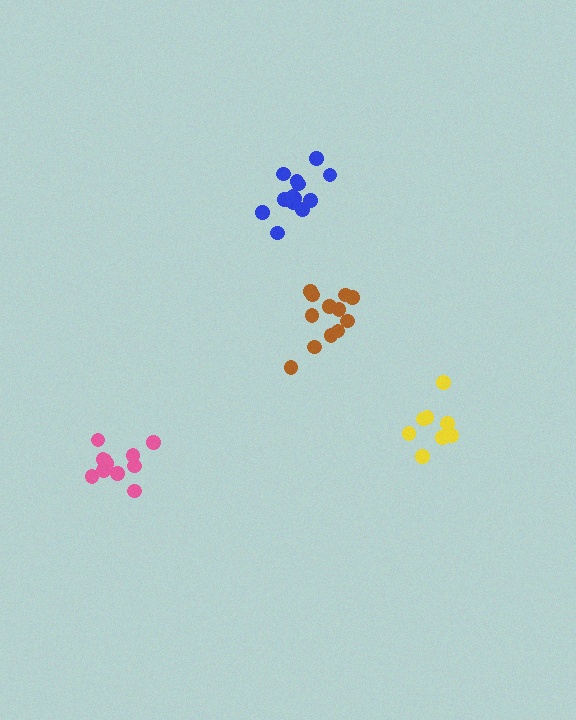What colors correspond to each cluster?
The clusters are colored: brown, pink, yellow, blue.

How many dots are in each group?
Group 1: 12 dots, Group 2: 11 dots, Group 3: 8 dots, Group 4: 13 dots (44 total).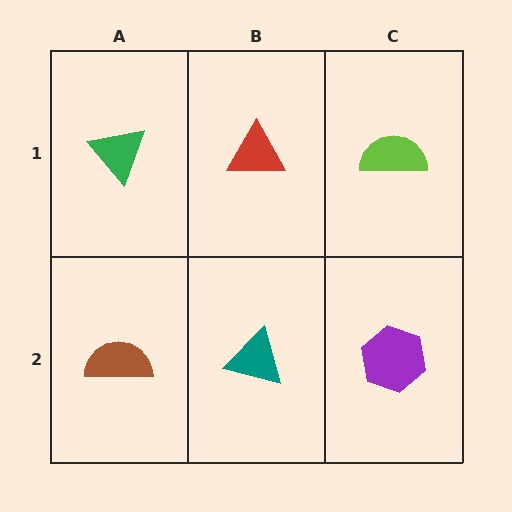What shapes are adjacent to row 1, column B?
A teal triangle (row 2, column B), a green triangle (row 1, column A), a lime semicircle (row 1, column C).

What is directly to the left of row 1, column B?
A green triangle.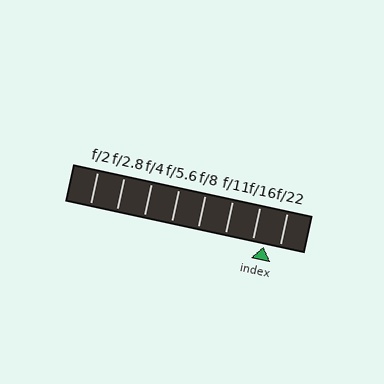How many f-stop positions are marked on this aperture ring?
There are 8 f-stop positions marked.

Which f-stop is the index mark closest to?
The index mark is closest to f/16.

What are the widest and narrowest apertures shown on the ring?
The widest aperture shown is f/2 and the narrowest is f/22.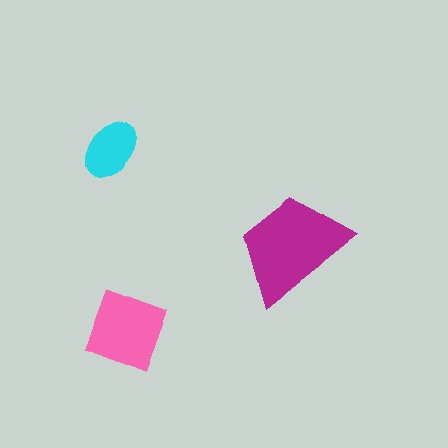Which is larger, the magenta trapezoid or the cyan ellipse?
The magenta trapezoid.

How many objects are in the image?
There are 3 objects in the image.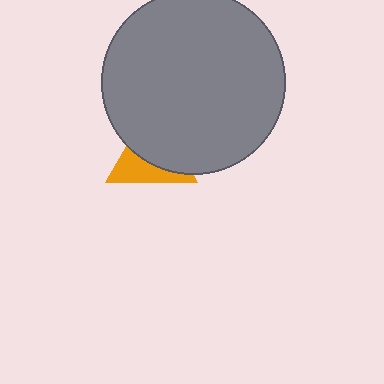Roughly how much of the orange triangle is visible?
A small part of it is visible (roughly 42%).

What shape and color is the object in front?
The object in front is a gray circle.